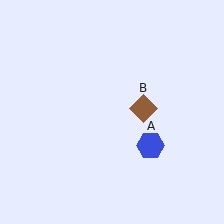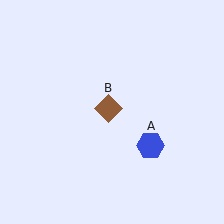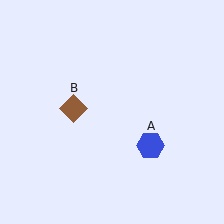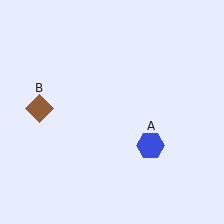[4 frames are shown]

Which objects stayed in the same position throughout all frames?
Blue hexagon (object A) remained stationary.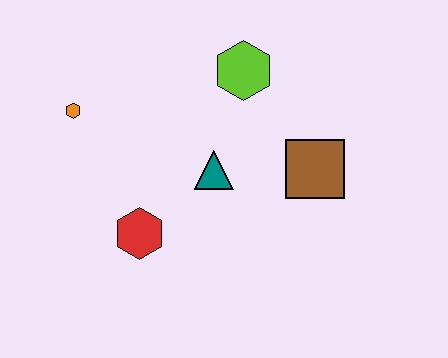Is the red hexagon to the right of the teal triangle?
No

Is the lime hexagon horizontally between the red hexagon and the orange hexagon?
No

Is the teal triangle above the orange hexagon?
No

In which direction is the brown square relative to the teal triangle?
The brown square is to the right of the teal triangle.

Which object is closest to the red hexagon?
The teal triangle is closest to the red hexagon.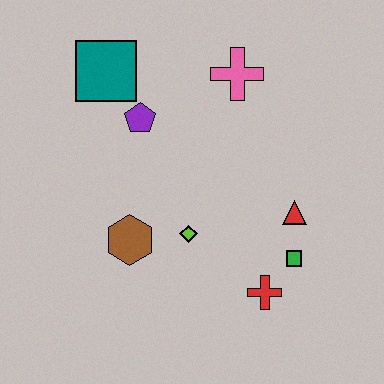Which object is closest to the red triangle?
The green square is closest to the red triangle.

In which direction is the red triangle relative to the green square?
The red triangle is above the green square.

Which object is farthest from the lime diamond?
The teal square is farthest from the lime diamond.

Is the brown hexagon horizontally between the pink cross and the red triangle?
No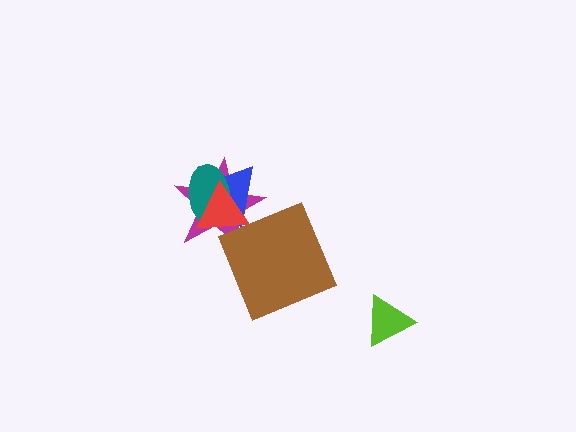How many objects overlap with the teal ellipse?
3 objects overlap with the teal ellipse.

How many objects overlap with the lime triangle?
0 objects overlap with the lime triangle.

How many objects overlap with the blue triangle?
3 objects overlap with the blue triangle.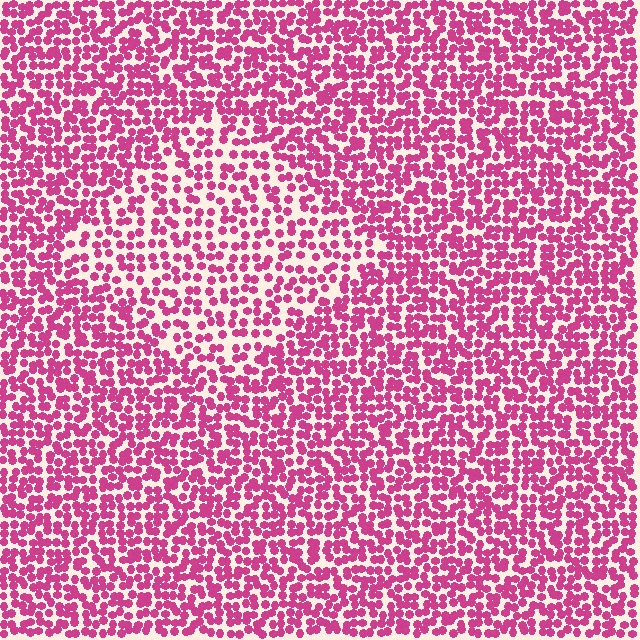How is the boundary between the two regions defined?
The boundary is defined by a change in element density (approximately 1.6x ratio). All elements are the same color, size, and shape.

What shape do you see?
I see a diamond.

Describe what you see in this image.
The image contains small magenta elements arranged at two different densities. A diamond-shaped region is visible where the elements are less densely packed than the surrounding area.